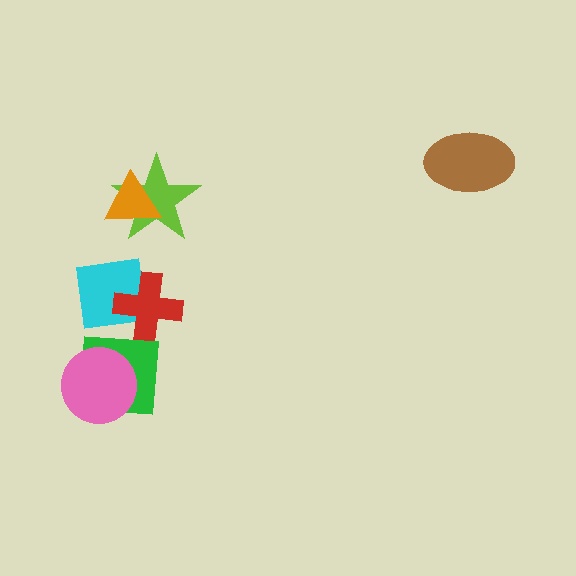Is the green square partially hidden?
Yes, it is partially covered by another shape.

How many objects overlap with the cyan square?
1 object overlaps with the cyan square.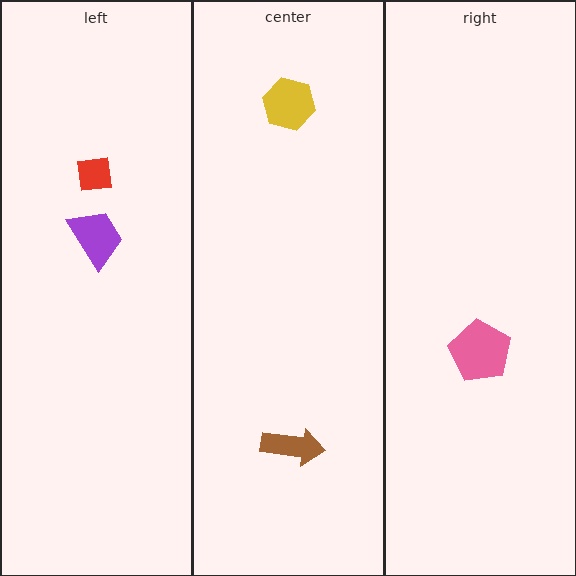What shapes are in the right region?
The pink pentagon.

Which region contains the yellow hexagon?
The center region.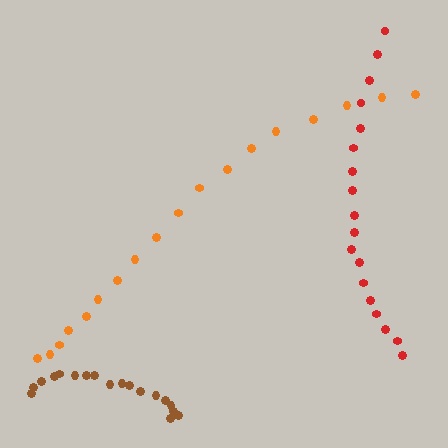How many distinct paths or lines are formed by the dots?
There are 3 distinct paths.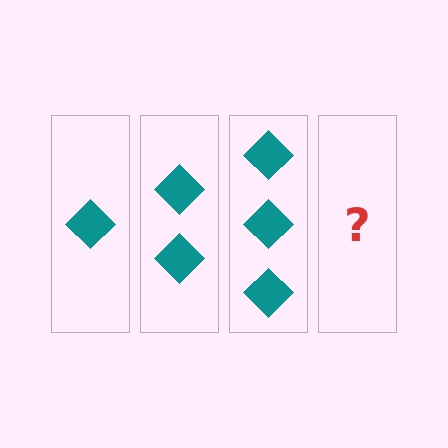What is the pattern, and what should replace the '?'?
The pattern is that each step adds one more diamond. The '?' should be 4 diamonds.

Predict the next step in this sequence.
The next step is 4 diamonds.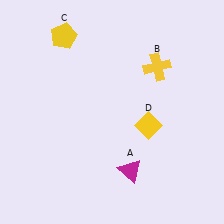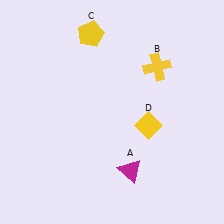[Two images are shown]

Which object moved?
The yellow pentagon (C) moved right.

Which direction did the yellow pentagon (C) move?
The yellow pentagon (C) moved right.